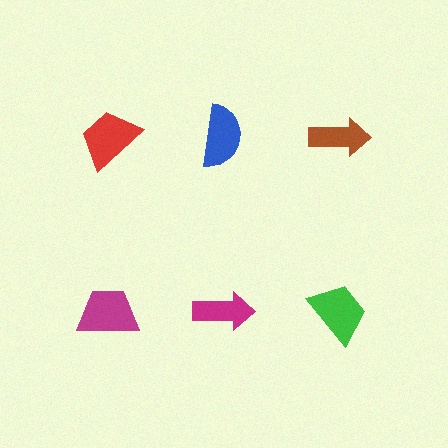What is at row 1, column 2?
A blue semicircle.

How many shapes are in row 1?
3 shapes.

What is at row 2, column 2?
A magenta arrow.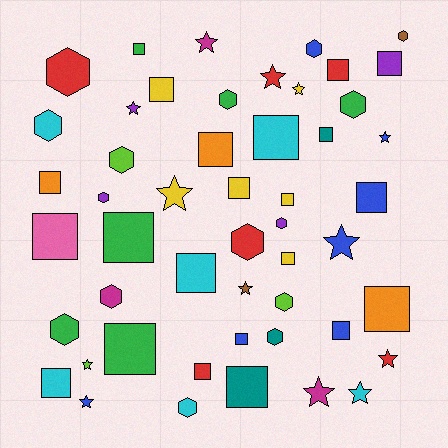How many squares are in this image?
There are 22 squares.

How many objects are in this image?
There are 50 objects.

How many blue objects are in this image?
There are 7 blue objects.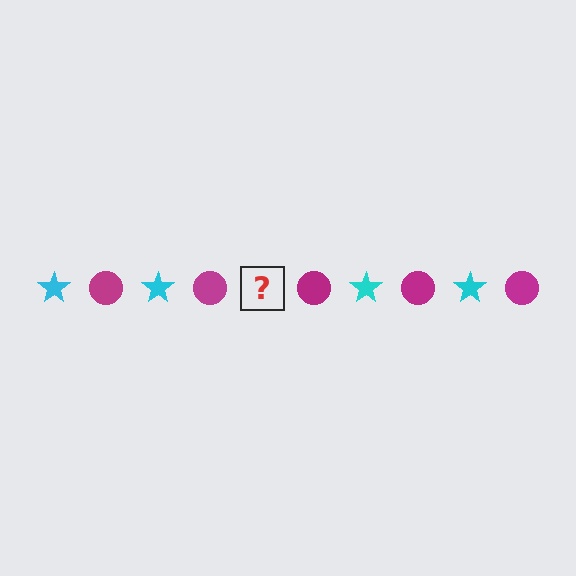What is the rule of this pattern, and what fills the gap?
The rule is that the pattern alternates between cyan star and magenta circle. The gap should be filled with a cyan star.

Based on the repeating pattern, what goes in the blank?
The blank should be a cyan star.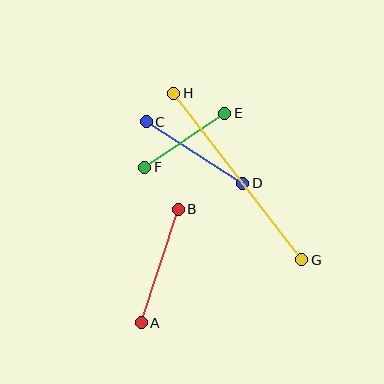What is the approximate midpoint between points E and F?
The midpoint is at approximately (185, 140) pixels.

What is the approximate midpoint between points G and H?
The midpoint is at approximately (238, 176) pixels.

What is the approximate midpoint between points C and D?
The midpoint is at approximately (195, 152) pixels.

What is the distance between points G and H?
The distance is approximately 210 pixels.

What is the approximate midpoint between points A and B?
The midpoint is at approximately (160, 266) pixels.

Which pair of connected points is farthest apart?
Points G and H are farthest apart.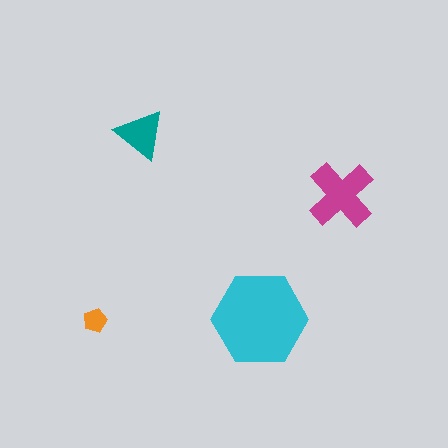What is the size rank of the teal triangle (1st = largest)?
3rd.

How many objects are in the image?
There are 4 objects in the image.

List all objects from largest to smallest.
The cyan hexagon, the magenta cross, the teal triangle, the orange pentagon.